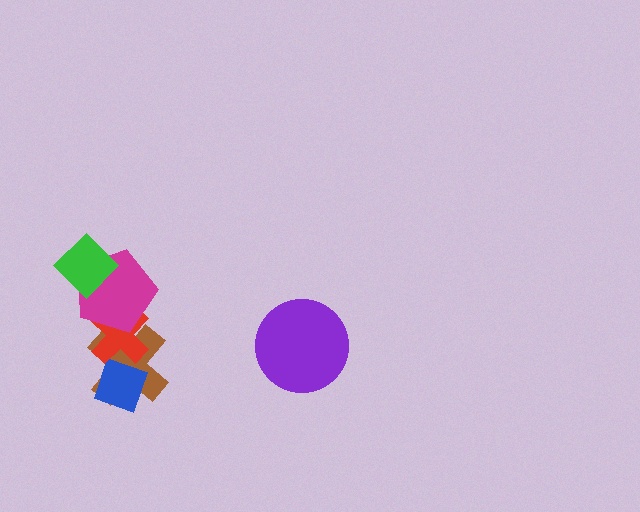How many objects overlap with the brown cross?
3 objects overlap with the brown cross.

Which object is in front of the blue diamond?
The red cross is in front of the blue diamond.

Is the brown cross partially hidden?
Yes, it is partially covered by another shape.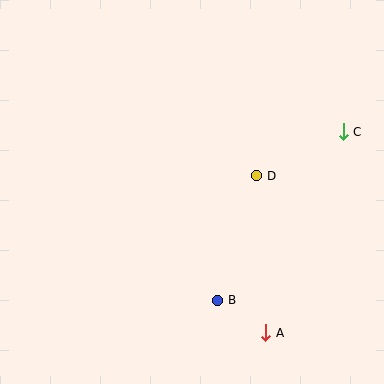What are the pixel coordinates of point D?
Point D is at (257, 176).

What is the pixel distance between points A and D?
The distance between A and D is 157 pixels.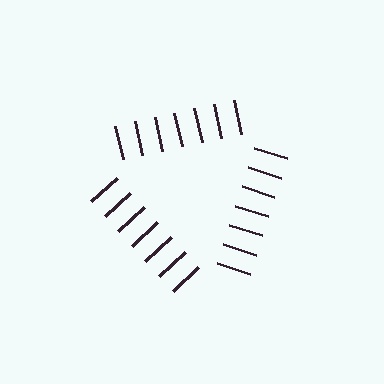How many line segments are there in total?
21 — 7 along each of the 3 edges.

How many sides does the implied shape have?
3 sides — the line-ends trace a triangle.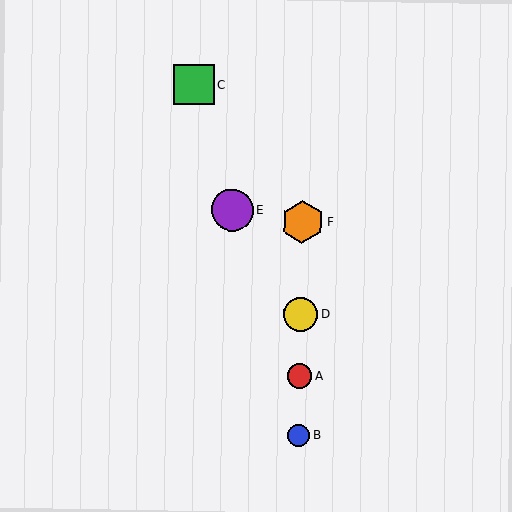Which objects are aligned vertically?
Objects A, B, D, F are aligned vertically.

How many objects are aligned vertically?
4 objects (A, B, D, F) are aligned vertically.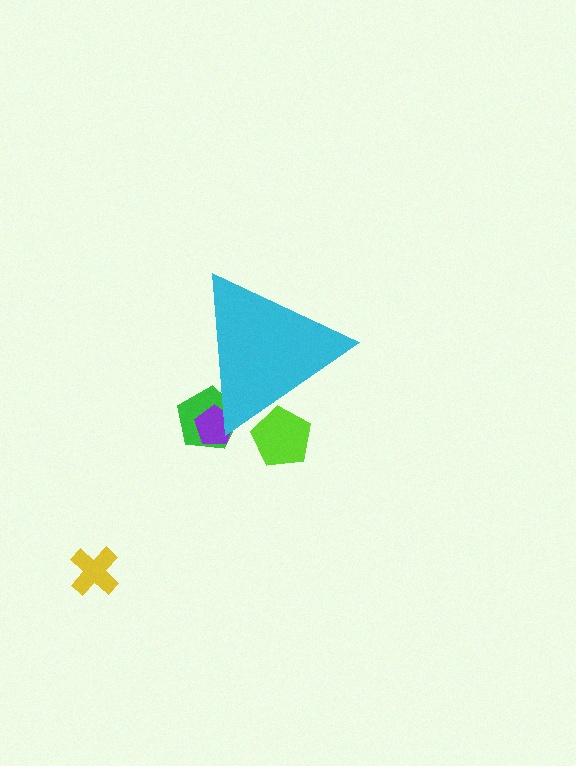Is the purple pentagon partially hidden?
Yes, the purple pentagon is partially hidden behind the cyan triangle.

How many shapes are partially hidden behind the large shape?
3 shapes are partially hidden.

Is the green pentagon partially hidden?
Yes, the green pentagon is partially hidden behind the cyan triangle.